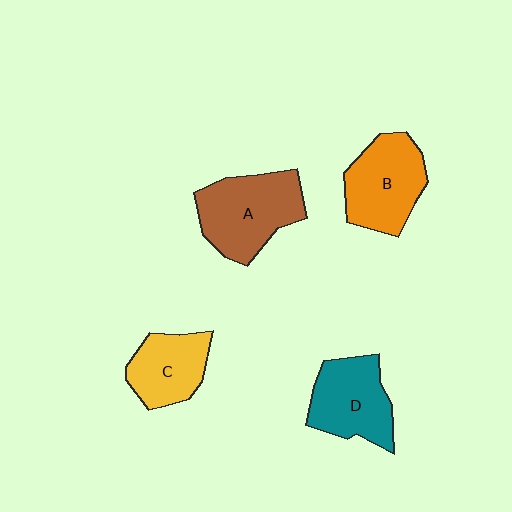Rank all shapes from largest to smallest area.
From largest to smallest: A (brown), B (orange), D (teal), C (yellow).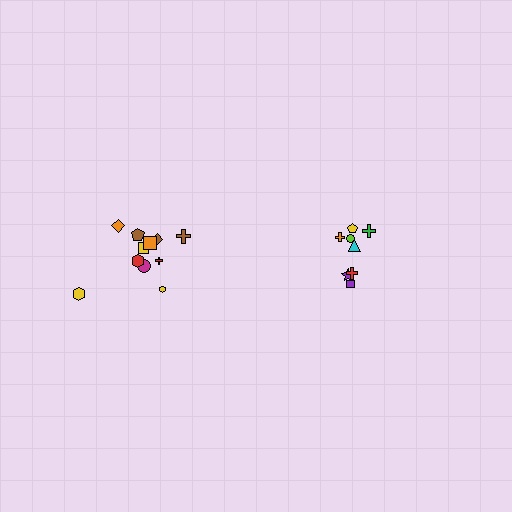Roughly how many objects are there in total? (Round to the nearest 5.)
Roughly 20 objects in total.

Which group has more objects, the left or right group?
The left group.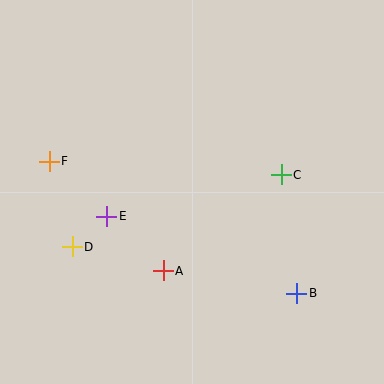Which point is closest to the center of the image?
Point A at (163, 271) is closest to the center.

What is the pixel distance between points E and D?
The distance between E and D is 46 pixels.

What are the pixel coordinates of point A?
Point A is at (163, 271).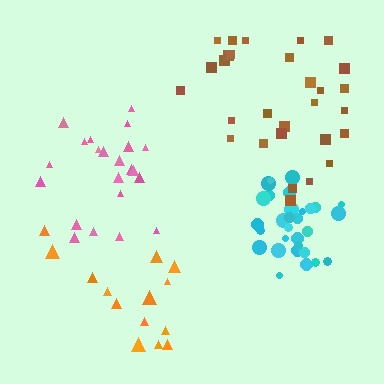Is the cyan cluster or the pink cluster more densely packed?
Cyan.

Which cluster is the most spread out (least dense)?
Orange.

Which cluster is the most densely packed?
Cyan.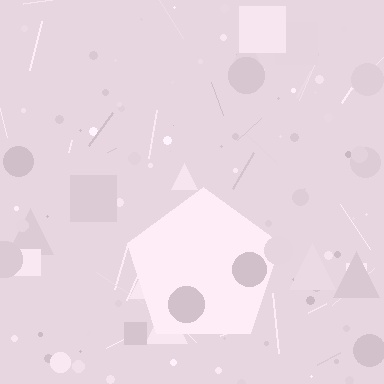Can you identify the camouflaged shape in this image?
The camouflaged shape is a pentagon.